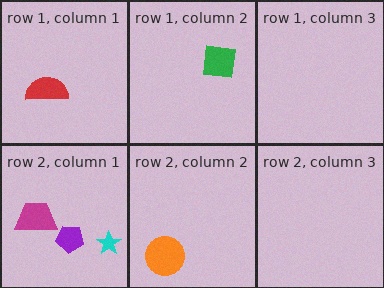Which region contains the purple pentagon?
The row 2, column 1 region.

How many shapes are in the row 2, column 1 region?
3.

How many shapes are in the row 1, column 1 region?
1.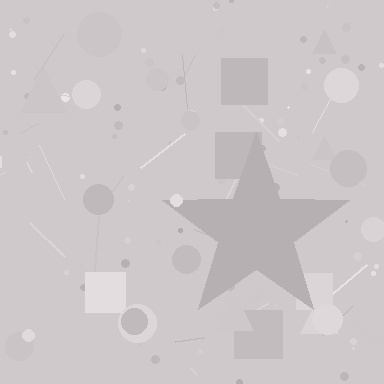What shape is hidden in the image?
A star is hidden in the image.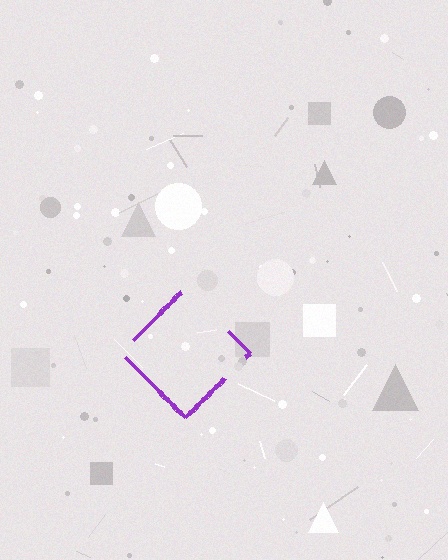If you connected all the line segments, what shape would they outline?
They would outline a diamond.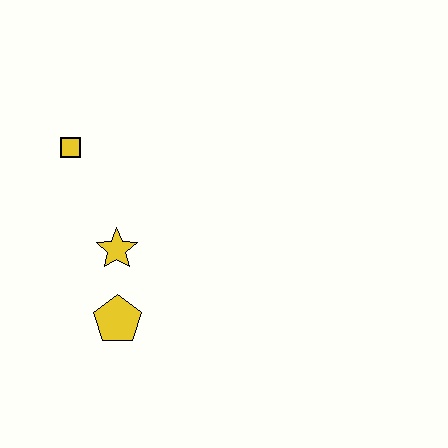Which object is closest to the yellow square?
The yellow star is closest to the yellow square.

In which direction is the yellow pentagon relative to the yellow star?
The yellow pentagon is below the yellow star.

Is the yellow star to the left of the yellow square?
No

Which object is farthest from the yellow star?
The yellow square is farthest from the yellow star.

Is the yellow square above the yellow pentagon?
Yes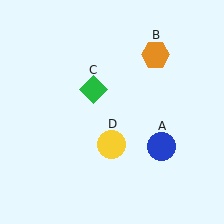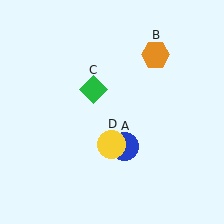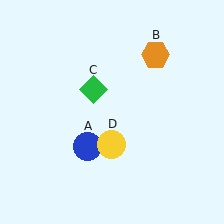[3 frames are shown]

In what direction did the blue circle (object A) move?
The blue circle (object A) moved left.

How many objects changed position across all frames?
1 object changed position: blue circle (object A).